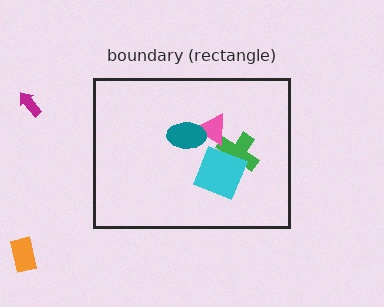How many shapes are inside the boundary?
4 inside, 2 outside.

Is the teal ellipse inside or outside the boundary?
Inside.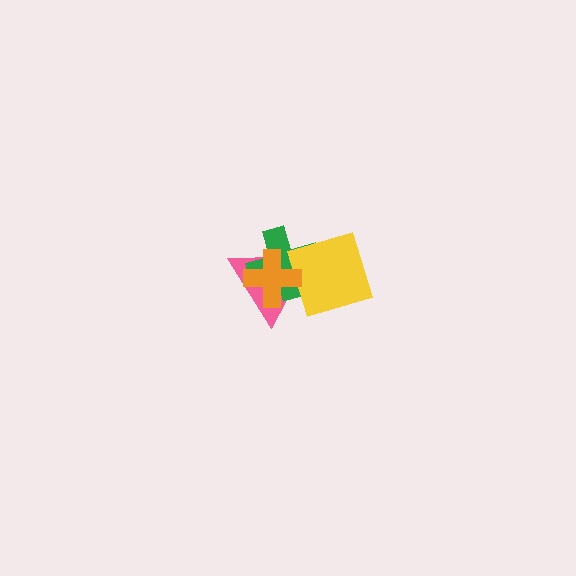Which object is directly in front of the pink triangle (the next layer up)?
The green cross is directly in front of the pink triangle.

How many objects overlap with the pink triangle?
3 objects overlap with the pink triangle.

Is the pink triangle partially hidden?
Yes, it is partially covered by another shape.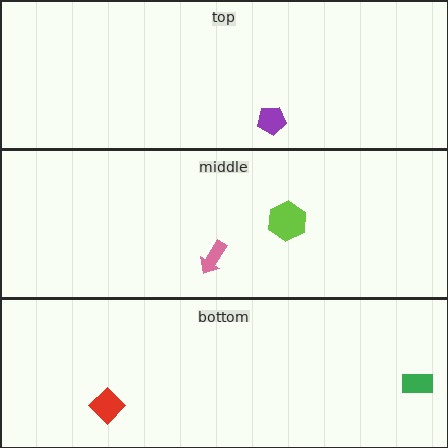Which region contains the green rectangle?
The bottom region.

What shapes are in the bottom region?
The red diamond, the green rectangle.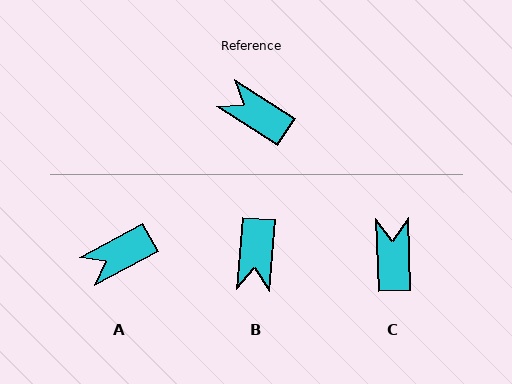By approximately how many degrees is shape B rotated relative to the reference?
Approximately 118 degrees counter-clockwise.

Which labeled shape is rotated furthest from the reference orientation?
B, about 118 degrees away.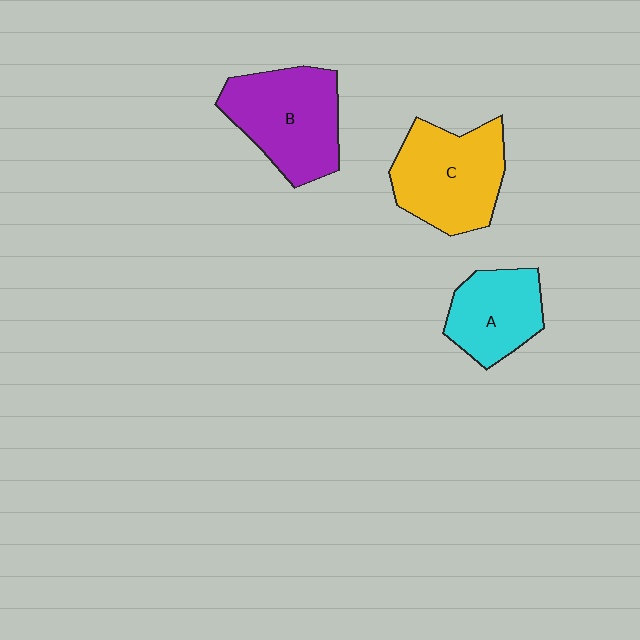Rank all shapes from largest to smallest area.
From largest to smallest: B (purple), C (yellow), A (cyan).